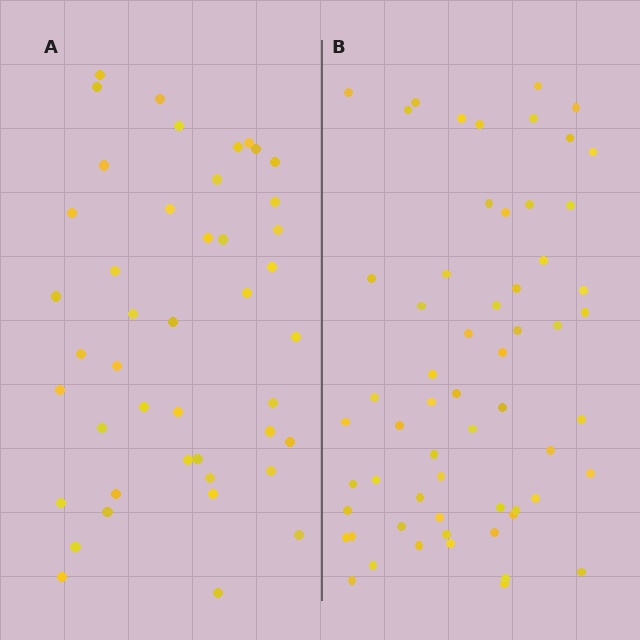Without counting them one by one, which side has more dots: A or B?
Region B (the right region) has more dots.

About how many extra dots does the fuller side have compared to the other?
Region B has approximately 15 more dots than region A.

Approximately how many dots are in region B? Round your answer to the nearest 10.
About 60 dots.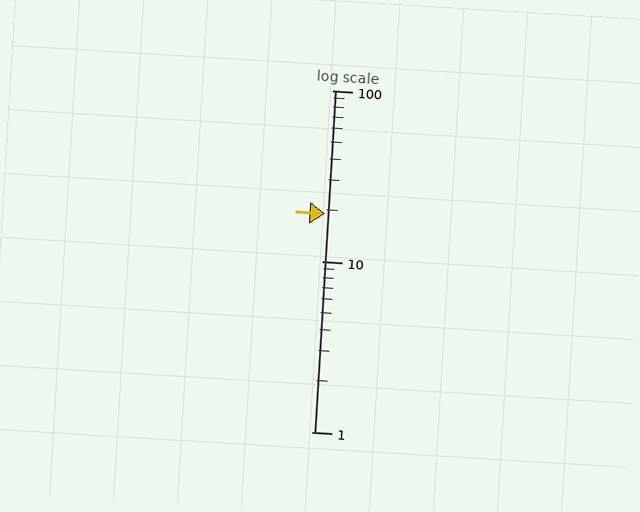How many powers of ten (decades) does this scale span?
The scale spans 2 decades, from 1 to 100.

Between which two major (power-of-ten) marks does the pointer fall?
The pointer is between 10 and 100.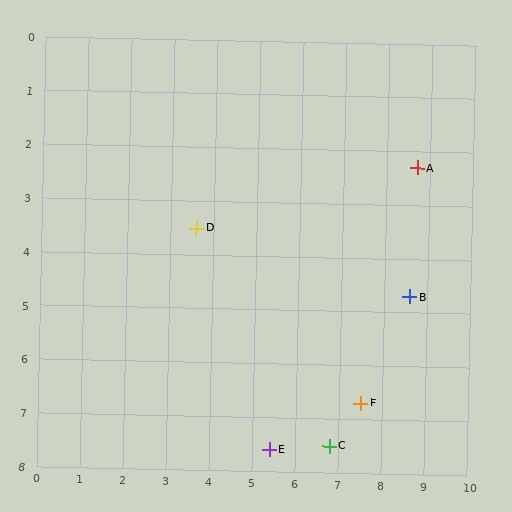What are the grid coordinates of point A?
Point A is at approximately (8.7, 2.3).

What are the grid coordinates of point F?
Point F is at approximately (7.5, 6.7).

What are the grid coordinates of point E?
Point E is at approximately (5.4, 7.6).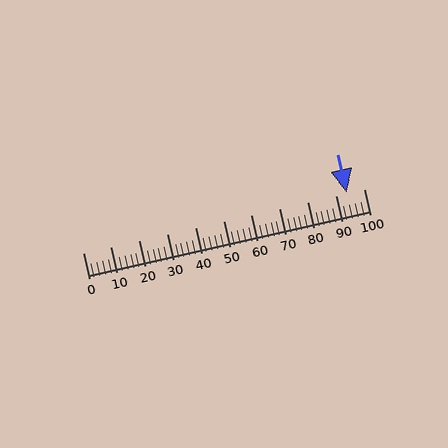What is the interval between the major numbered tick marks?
The major tick marks are spaced 10 units apart.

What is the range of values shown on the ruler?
The ruler shows values from 0 to 100.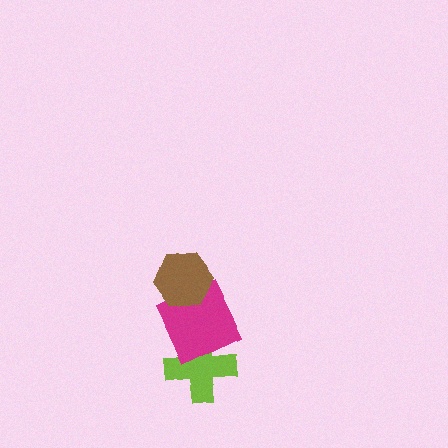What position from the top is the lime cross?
The lime cross is 3rd from the top.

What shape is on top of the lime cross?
The magenta square is on top of the lime cross.